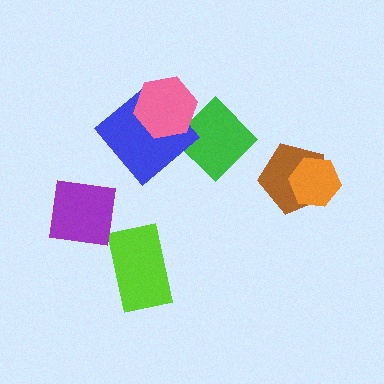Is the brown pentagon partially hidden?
Yes, it is partially covered by another shape.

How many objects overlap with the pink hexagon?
2 objects overlap with the pink hexagon.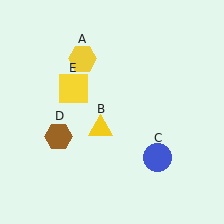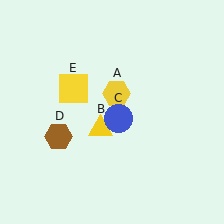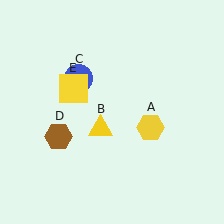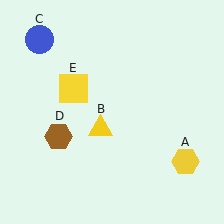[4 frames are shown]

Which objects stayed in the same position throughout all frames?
Yellow triangle (object B) and brown hexagon (object D) and yellow square (object E) remained stationary.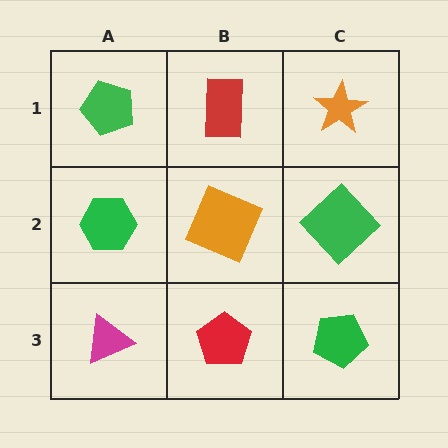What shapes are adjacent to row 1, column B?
An orange square (row 2, column B), a green pentagon (row 1, column A), an orange star (row 1, column C).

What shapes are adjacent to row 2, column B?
A red rectangle (row 1, column B), a red pentagon (row 3, column B), a green hexagon (row 2, column A), a green diamond (row 2, column C).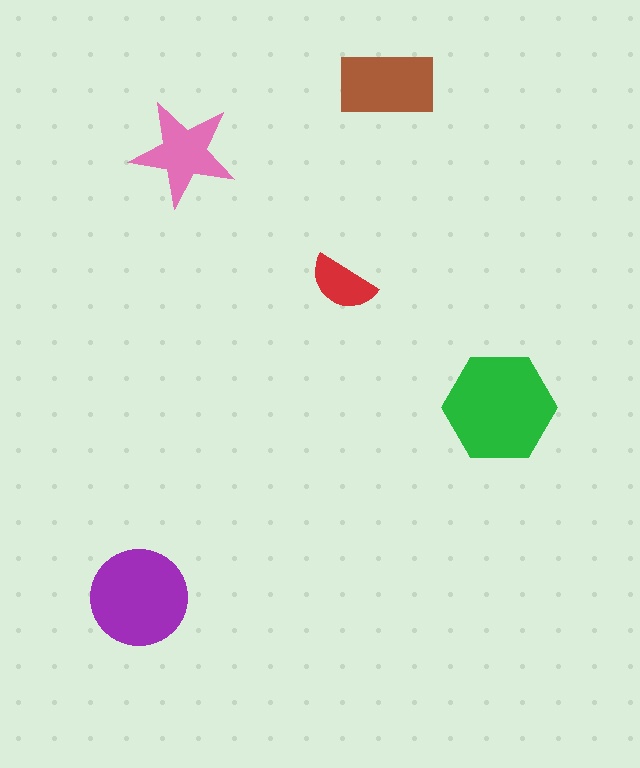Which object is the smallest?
The red semicircle.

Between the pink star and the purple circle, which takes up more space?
The purple circle.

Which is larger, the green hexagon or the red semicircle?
The green hexagon.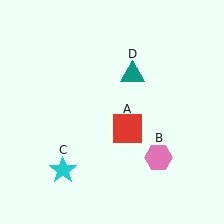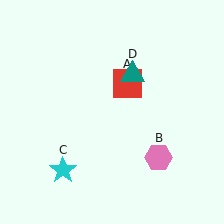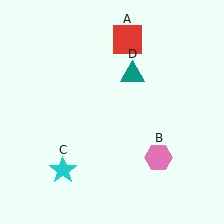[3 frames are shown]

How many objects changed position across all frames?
1 object changed position: red square (object A).